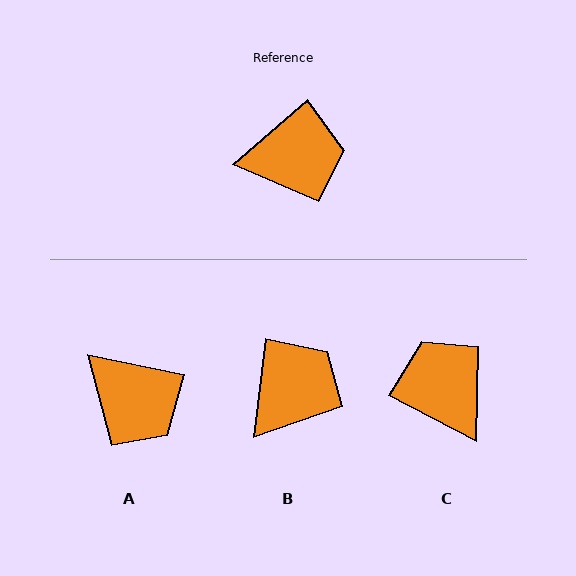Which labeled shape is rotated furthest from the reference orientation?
C, about 112 degrees away.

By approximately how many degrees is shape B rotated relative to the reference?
Approximately 43 degrees counter-clockwise.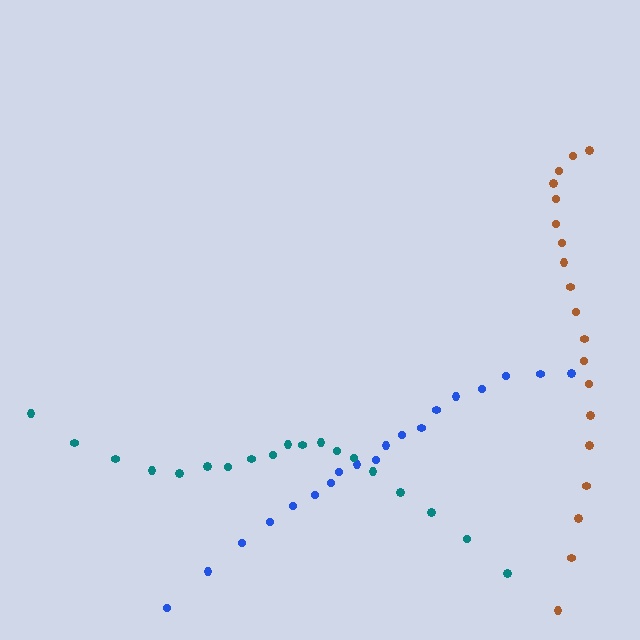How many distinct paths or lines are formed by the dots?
There are 3 distinct paths.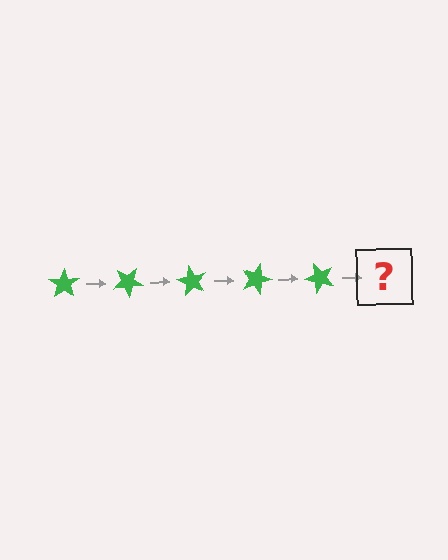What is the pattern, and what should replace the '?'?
The pattern is that the star rotates 30 degrees each step. The '?' should be a green star rotated 150 degrees.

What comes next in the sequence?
The next element should be a green star rotated 150 degrees.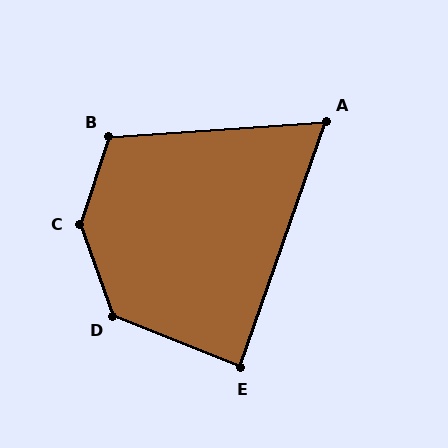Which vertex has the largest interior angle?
C, at approximately 142 degrees.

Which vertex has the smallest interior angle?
A, at approximately 67 degrees.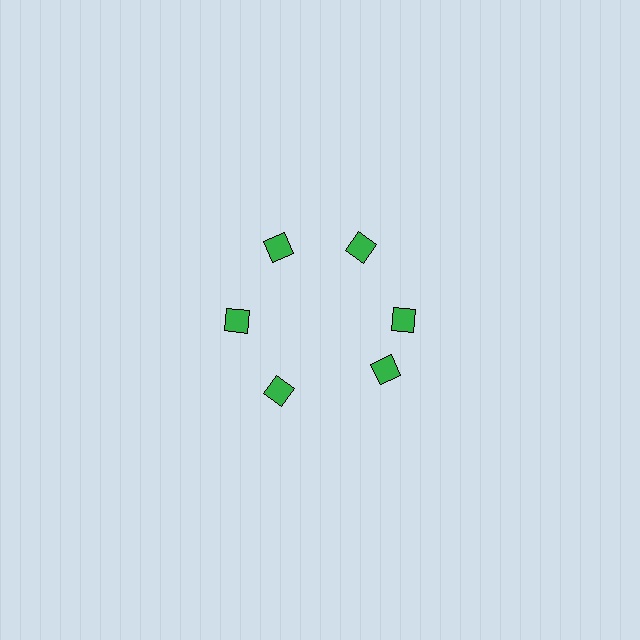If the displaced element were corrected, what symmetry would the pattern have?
It would have 6-fold rotational symmetry — the pattern would map onto itself every 60 degrees.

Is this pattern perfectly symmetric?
No. The 6 green diamonds are arranged in a ring, but one element near the 5 o'clock position is rotated out of alignment along the ring, breaking the 6-fold rotational symmetry.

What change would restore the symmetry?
The symmetry would be restored by rotating it back into even spacing with its neighbors so that all 6 diamonds sit at equal angles and equal distance from the center.